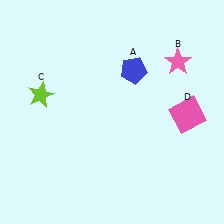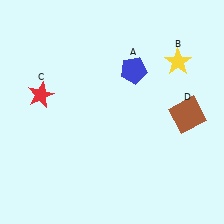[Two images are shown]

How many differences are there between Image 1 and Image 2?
There are 3 differences between the two images.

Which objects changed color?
B changed from pink to yellow. C changed from lime to red. D changed from pink to brown.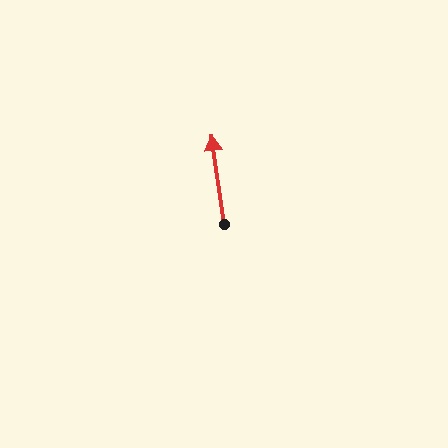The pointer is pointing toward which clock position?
Roughly 12 o'clock.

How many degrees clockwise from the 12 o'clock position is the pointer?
Approximately 352 degrees.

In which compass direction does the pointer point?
North.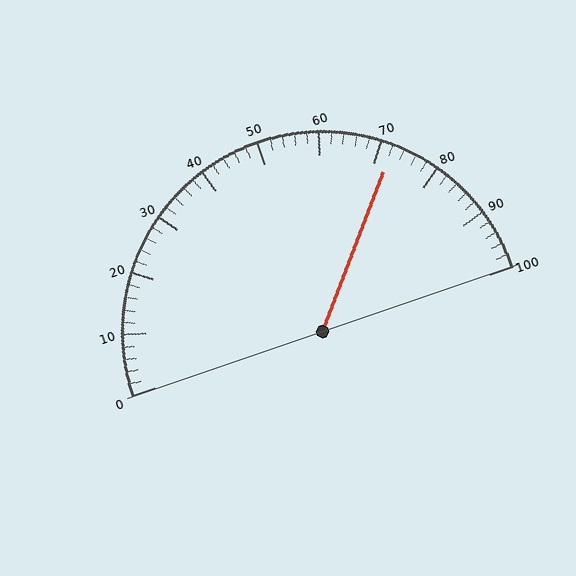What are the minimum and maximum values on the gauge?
The gauge ranges from 0 to 100.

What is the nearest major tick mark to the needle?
The nearest major tick mark is 70.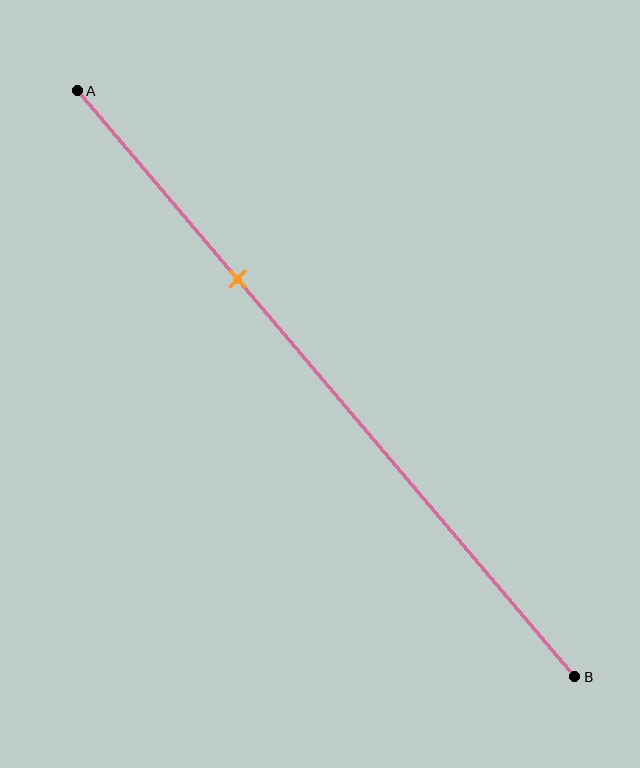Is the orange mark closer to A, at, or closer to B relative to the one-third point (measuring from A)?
The orange mark is approximately at the one-third point of segment AB.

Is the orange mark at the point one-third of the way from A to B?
Yes, the mark is approximately at the one-third point.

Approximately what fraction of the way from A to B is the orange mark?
The orange mark is approximately 30% of the way from A to B.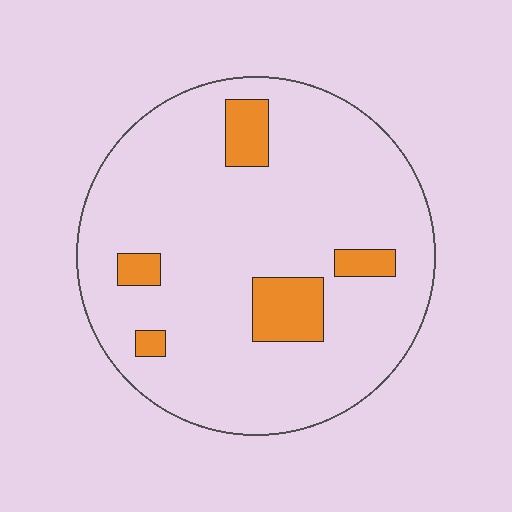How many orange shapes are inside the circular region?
5.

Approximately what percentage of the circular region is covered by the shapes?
Approximately 10%.